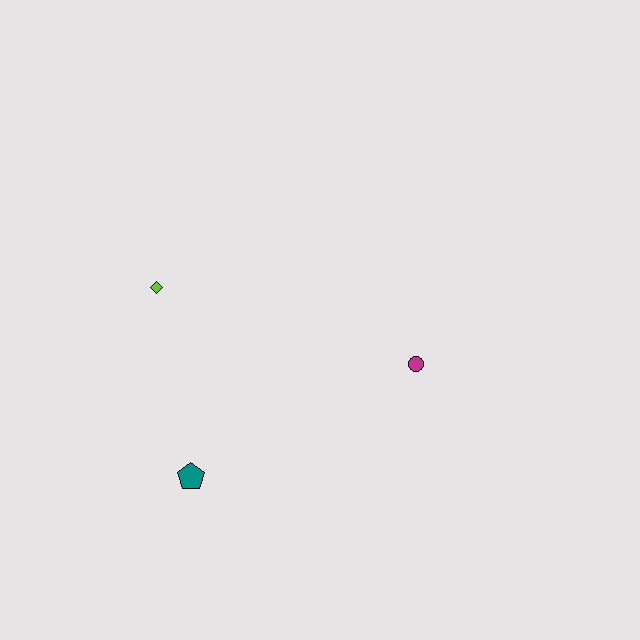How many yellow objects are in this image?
There are no yellow objects.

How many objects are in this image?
There are 3 objects.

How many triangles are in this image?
There are no triangles.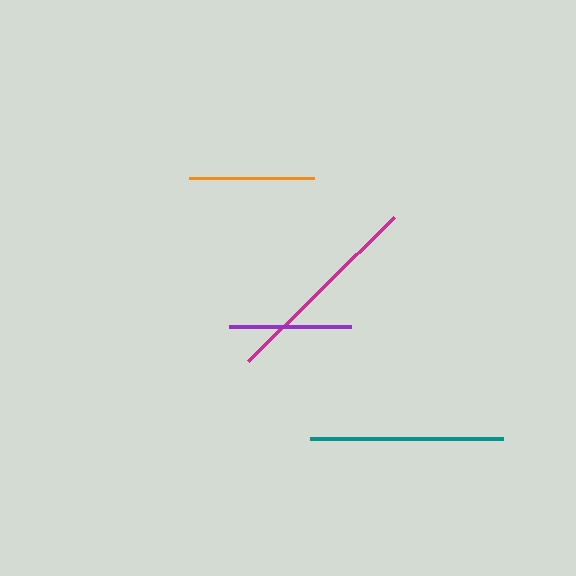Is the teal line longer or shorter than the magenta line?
The magenta line is longer than the teal line.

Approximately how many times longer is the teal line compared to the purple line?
The teal line is approximately 1.6 times the length of the purple line.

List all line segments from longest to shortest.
From longest to shortest: magenta, teal, orange, purple.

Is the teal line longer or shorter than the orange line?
The teal line is longer than the orange line.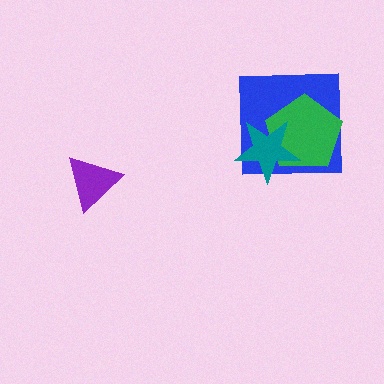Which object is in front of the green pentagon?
The teal star is in front of the green pentagon.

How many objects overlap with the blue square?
2 objects overlap with the blue square.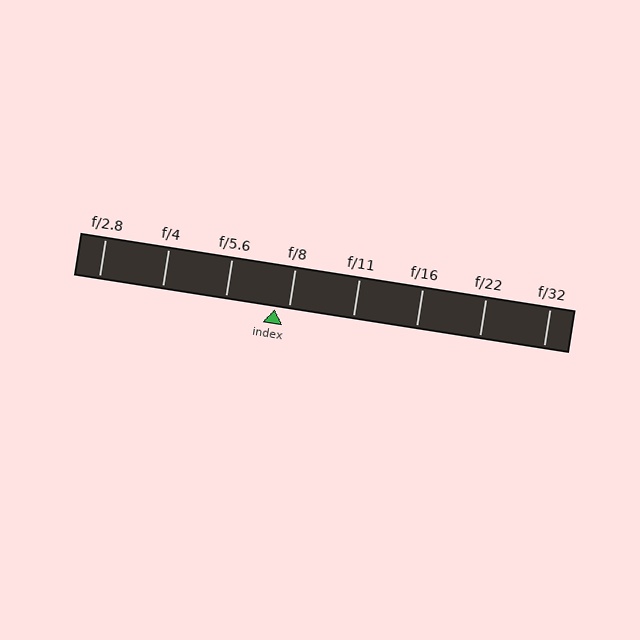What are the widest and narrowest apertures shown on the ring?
The widest aperture shown is f/2.8 and the narrowest is f/32.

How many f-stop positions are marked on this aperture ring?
There are 8 f-stop positions marked.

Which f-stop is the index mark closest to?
The index mark is closest to f/8.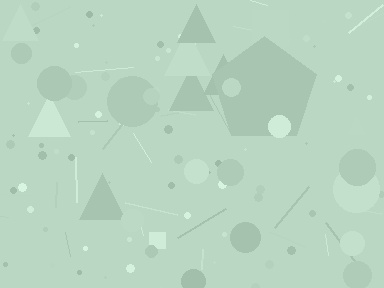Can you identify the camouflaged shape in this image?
The camouflaged shape is a pentagon.